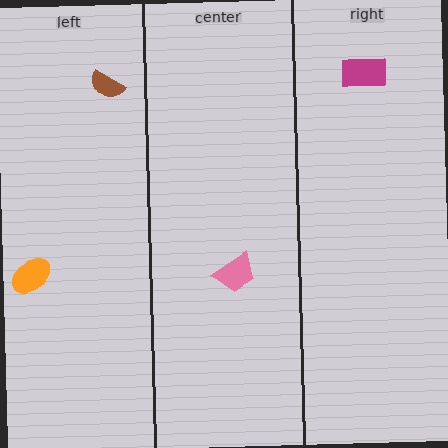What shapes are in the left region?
The brown semicircle, the orange ellipse.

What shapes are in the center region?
The pink trapezoid.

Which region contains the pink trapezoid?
The center region.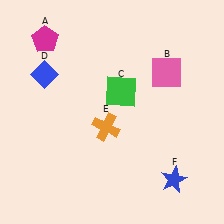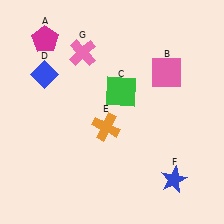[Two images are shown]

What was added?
A pink cross (G) was added in Image 2.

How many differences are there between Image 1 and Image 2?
There is 1 difference between the two images.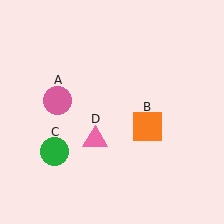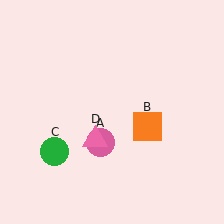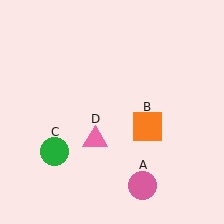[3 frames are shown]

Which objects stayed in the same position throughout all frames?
Orange square (object B) and green circle (object C) and pink triangle (object D) remained stationary.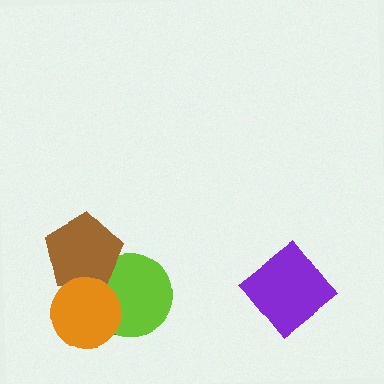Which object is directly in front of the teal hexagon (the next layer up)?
The lime circle is directly in front of the teal hexagon.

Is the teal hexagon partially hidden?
Yes, it is partially covered by another shape.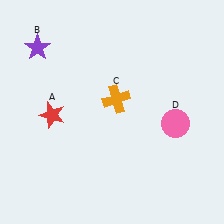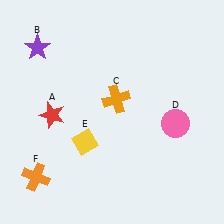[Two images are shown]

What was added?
A yellow diamond (E), an orange cross (F) were added in Image 2.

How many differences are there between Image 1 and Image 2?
There are 2 differences between the two images.